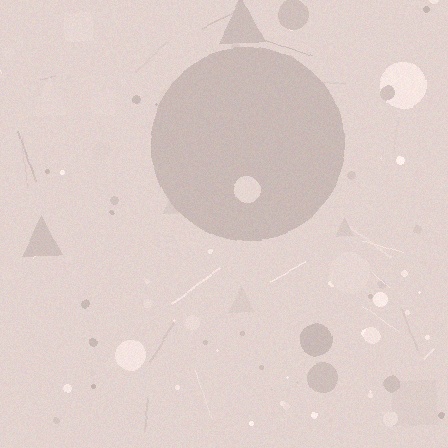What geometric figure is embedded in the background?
A circle is embedded in the background.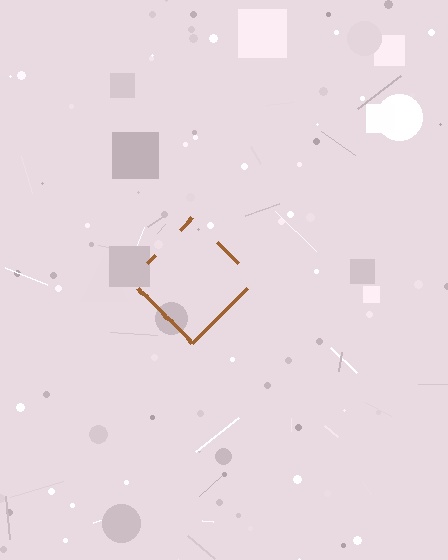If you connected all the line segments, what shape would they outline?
They would outline a diamond.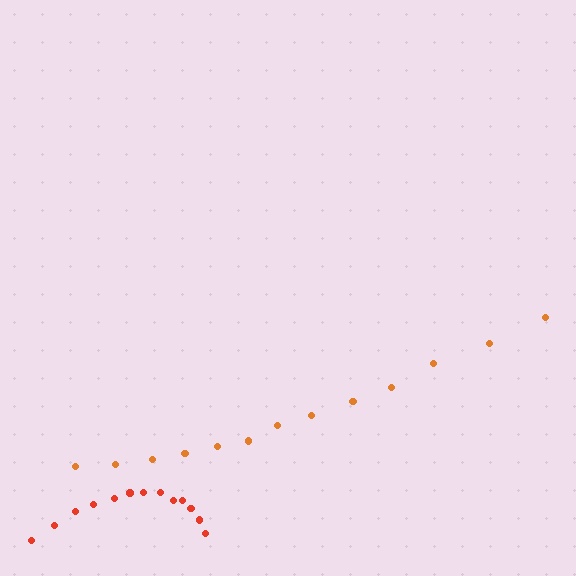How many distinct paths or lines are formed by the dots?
There are 2 distinct paths.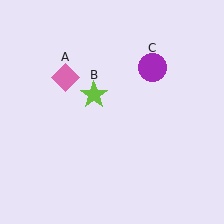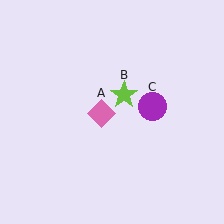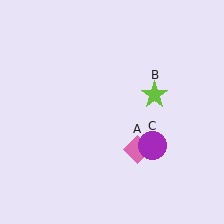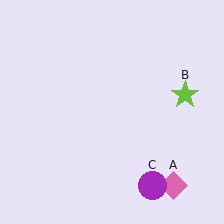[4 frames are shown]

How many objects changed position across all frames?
3 objects changed position: pink diamond (object A), lime star (object B), purple circle (object C).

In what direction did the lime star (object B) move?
The lime star (object B) moved right.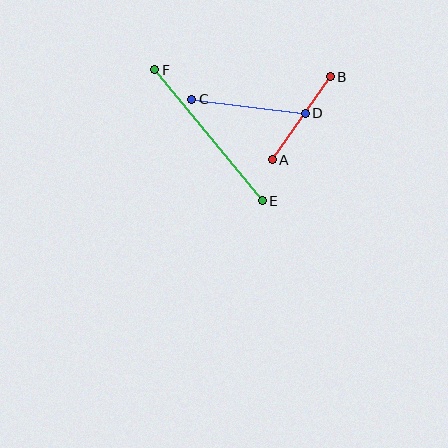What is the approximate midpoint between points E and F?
The midpoint is at approximately (208, 135) pixels.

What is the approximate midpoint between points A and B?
The midpoint is at approximately (301, 118) pixels.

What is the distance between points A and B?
The distance is approximately 102 pixels.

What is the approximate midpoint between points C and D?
The midpoint is at approximately (248, 106) pixels.